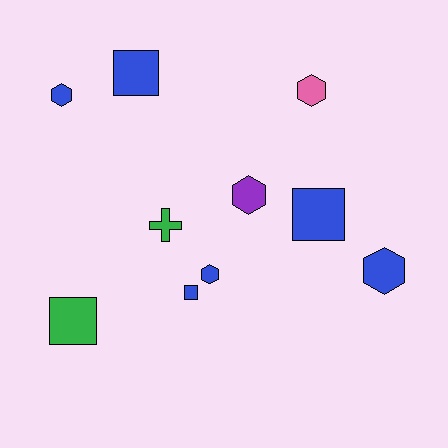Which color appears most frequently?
Blue, with 6 objects.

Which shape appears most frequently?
Hexagon, with 5 objects.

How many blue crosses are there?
There are no blue crosses.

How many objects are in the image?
There are 10 objects.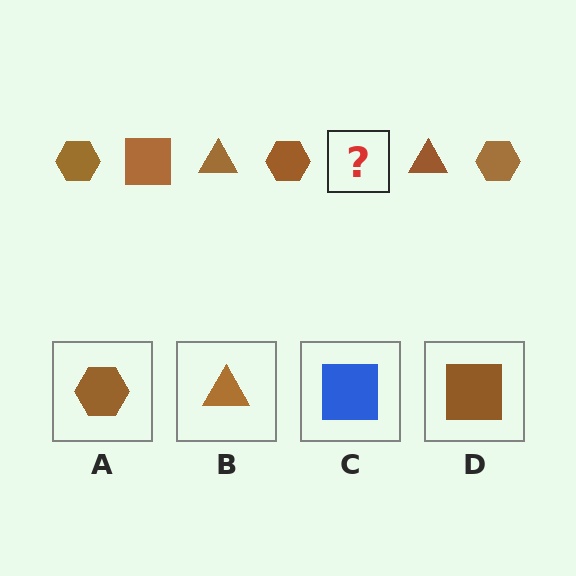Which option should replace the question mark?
Option D.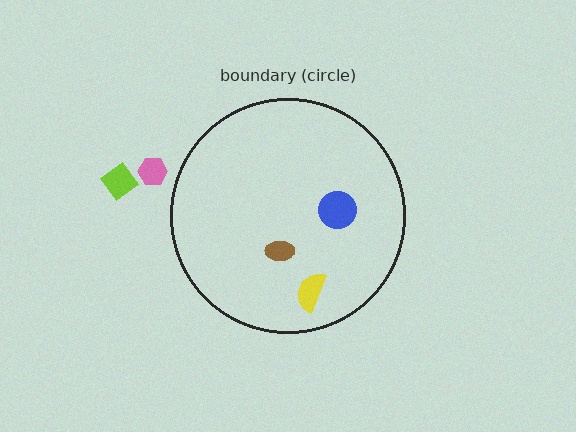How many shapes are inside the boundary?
3 inside, 2 outside.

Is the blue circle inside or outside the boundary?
Inside.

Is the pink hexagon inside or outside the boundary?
Outside.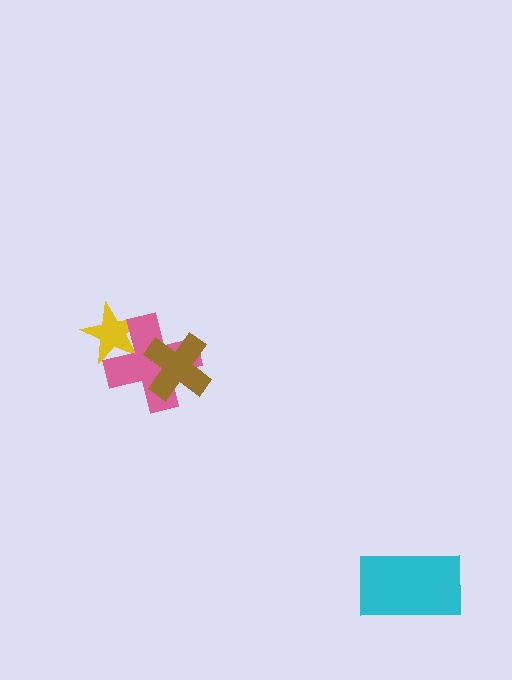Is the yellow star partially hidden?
Yes, it is partially covered by another shape.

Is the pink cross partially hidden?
Yes, it is partially covered by another shape.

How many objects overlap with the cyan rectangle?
0 objects overlap with the cyan rectangle.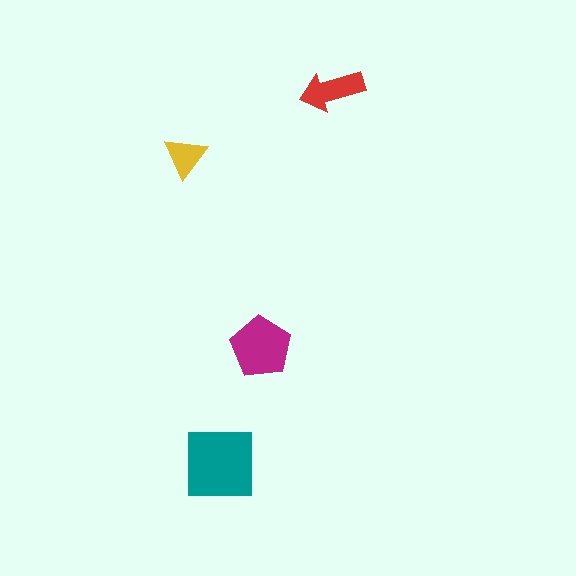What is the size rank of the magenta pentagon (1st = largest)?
2nd.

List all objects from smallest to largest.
The yellow triangle, the red arrow, the magenta pentagon, the teal square.